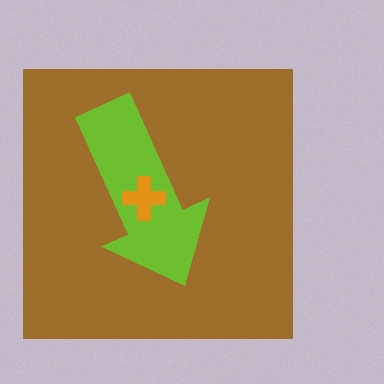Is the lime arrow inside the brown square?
Yes.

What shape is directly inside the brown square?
The lime arrow.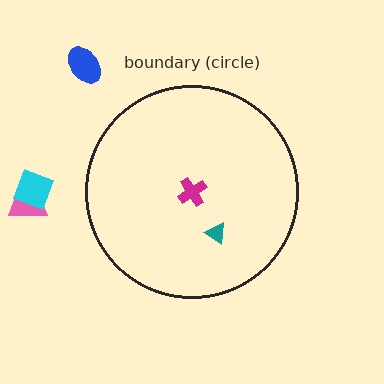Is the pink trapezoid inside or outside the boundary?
Outside.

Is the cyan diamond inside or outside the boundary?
Outside.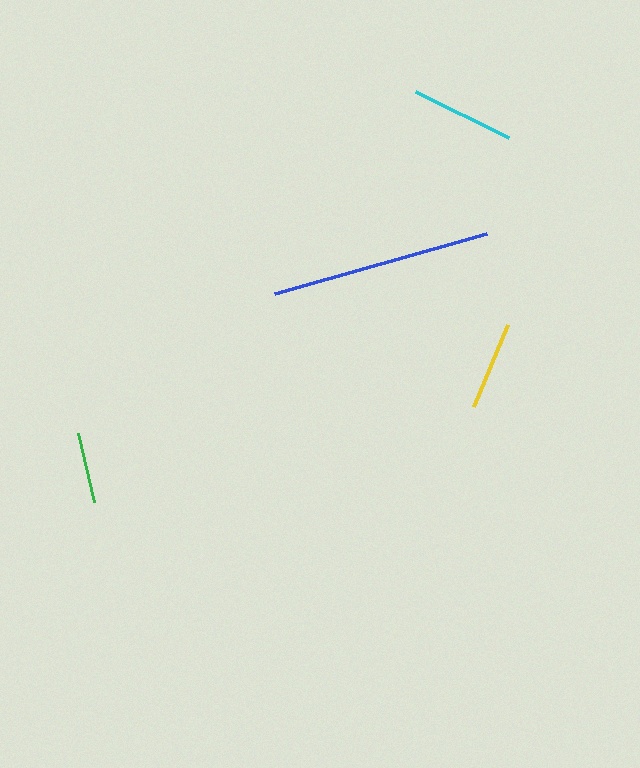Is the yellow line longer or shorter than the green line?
The yellow line is longer than the green line.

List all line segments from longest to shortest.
From longest to shortest: blue, cyan, yellow, green.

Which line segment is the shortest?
The green line is the shortest at approximately 70 pixels.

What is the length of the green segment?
The green segment is approximately 70 pixels long.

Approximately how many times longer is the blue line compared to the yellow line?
The blue line is approximately 2.5 times the length of the yellow line.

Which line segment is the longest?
The blue line is the longest at approximately 220 pixels.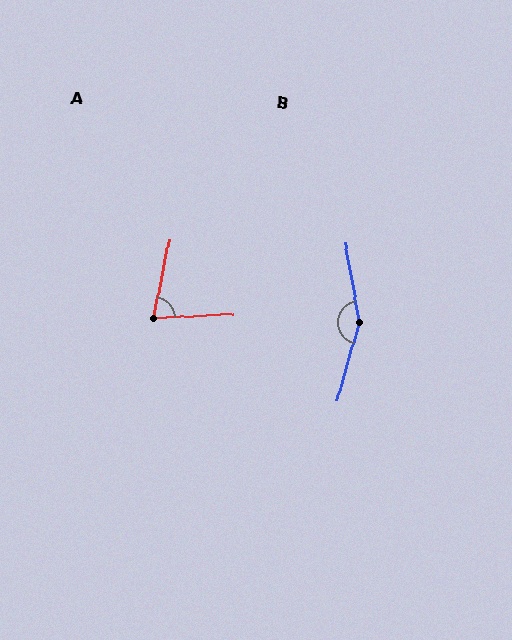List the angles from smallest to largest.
A (76°), B (154°).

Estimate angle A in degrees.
Approximately 76 degrees.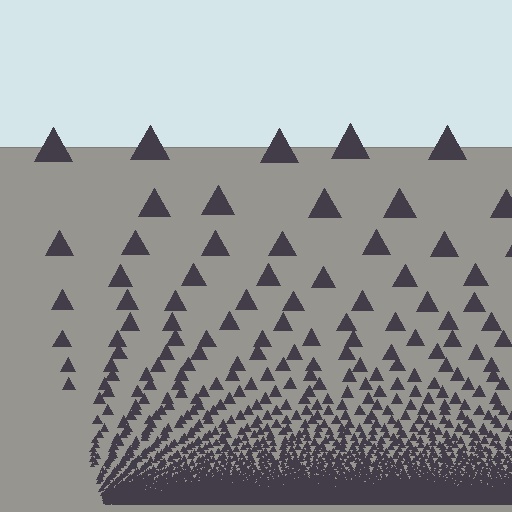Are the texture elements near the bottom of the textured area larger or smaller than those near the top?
Smaller. The gradient is inverted — elements near the bottom are smaller and denser.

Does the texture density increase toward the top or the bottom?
Density increases toward the bottom.